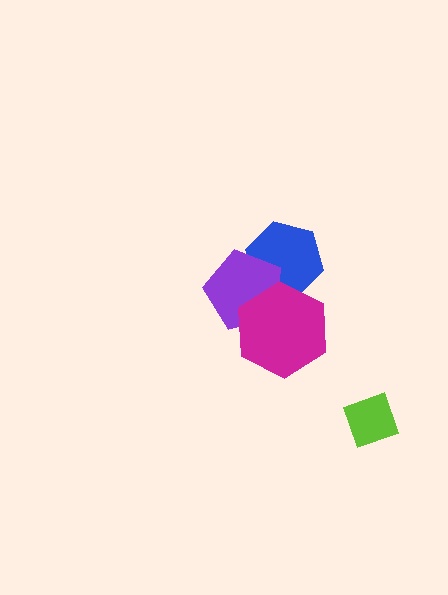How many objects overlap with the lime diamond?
0 objects overlap with the lime diamond.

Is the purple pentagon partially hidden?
Yes, it is partially covered by another shape.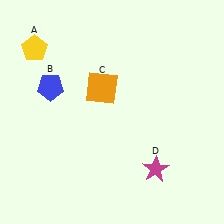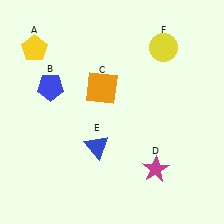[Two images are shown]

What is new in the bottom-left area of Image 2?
A blue triangle (E) was added in the bottom-left area of Image 2.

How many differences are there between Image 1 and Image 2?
There are 2 differences between the two images.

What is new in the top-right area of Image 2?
A yellow circle (F) was added in the top-right area of Image 2.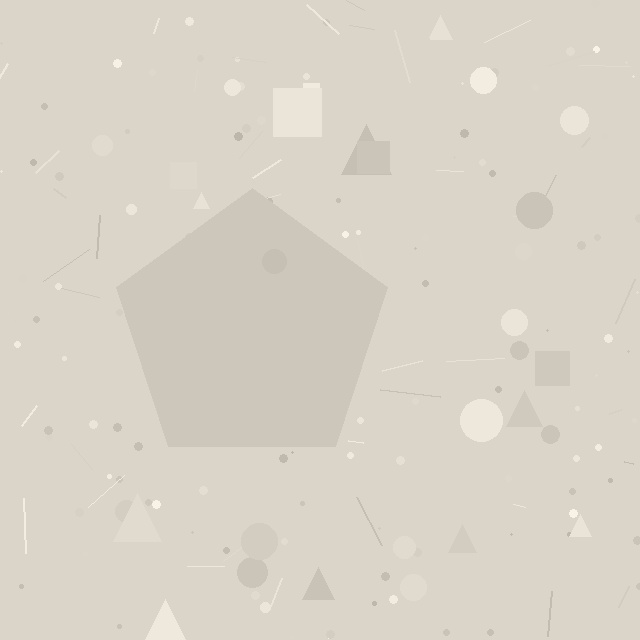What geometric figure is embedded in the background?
A pentagon is embedded in the background.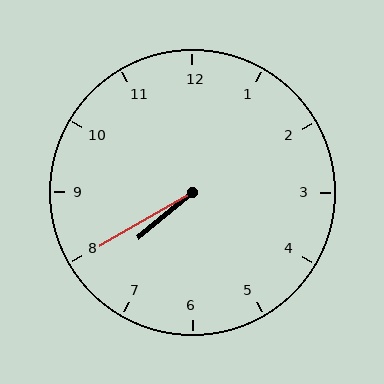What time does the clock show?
7:40.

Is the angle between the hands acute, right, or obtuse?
It is acute.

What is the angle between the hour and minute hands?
Approximately 10 degrees.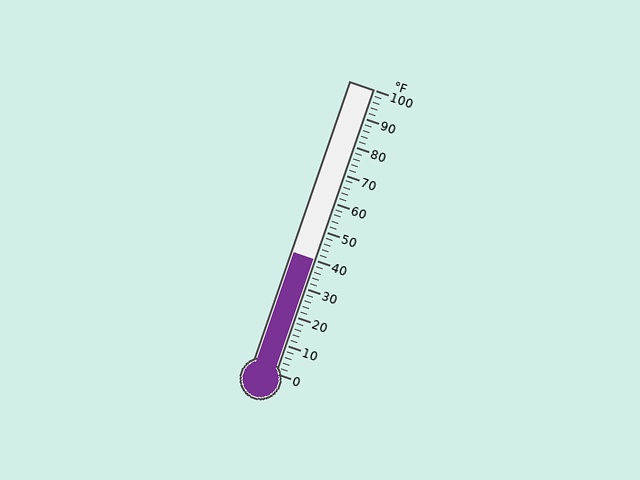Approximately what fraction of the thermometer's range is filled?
The thermometer is filled to approximately 40% of its range.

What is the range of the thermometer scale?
The thermometer scale ranges from 0°F to 100°F.